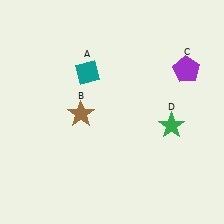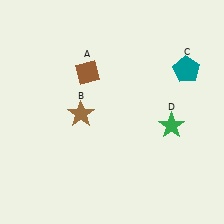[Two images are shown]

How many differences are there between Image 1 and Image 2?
There are 2 differences between the two images.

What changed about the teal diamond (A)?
In Image 1, A is teal. In Image 2, it changed to brown.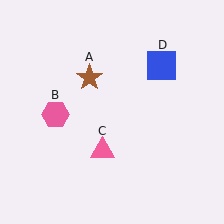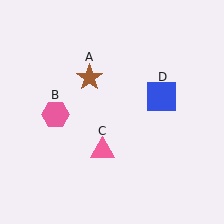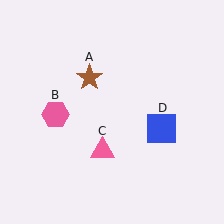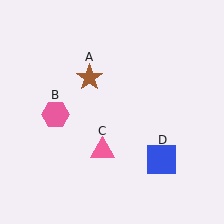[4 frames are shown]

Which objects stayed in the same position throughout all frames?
Brown star (object A) and pink hexagon (object B) and pink triangle (object C) remained stationary.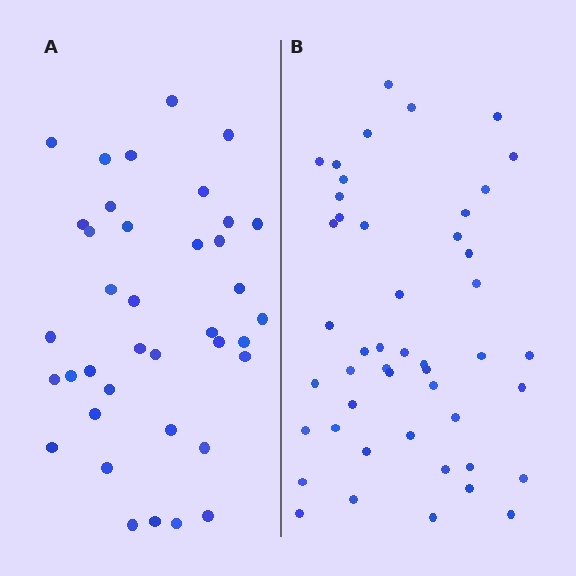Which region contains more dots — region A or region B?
Region B (the right region) has more dots.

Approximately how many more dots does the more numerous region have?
Region B has roughly 8 or so more dots than region A.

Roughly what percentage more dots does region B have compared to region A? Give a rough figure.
About 25% more.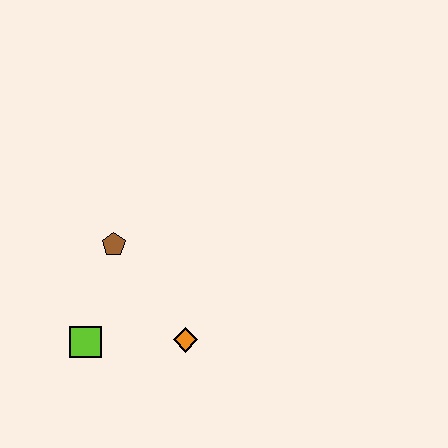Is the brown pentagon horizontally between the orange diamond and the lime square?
Yes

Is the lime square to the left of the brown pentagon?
Yes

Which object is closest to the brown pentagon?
The lime square is closest to the brown pentagon.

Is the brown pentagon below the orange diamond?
No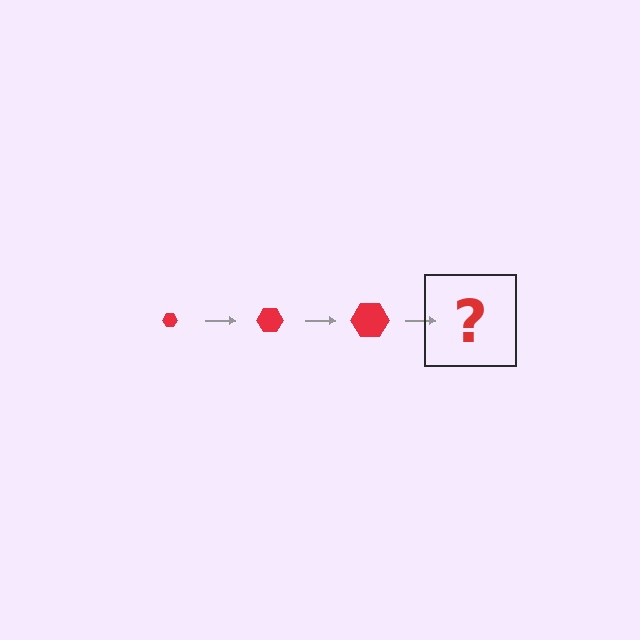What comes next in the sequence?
The next element should be a red hexagon, larger than the previous one.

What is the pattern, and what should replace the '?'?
The pattern is that the hexagon gets progressively larger each step. The '?' should be a red hexagon, larger than the previous one.